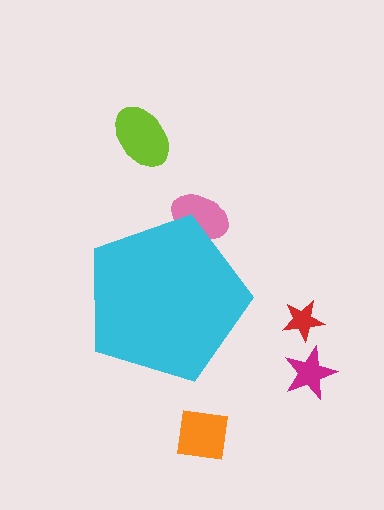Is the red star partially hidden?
No, the red star is fully visible.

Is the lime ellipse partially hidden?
No, the lime ellipse is fully visible.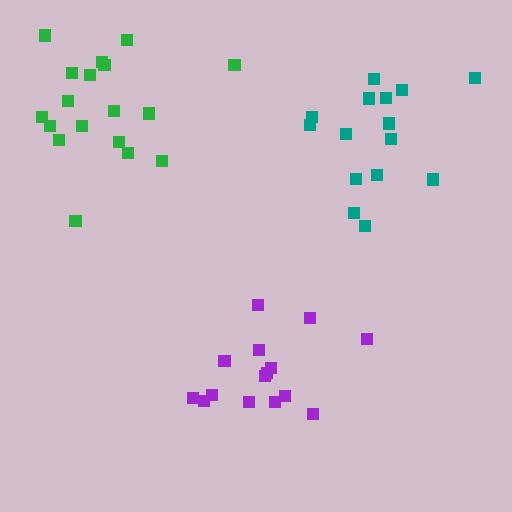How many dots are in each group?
Group 1: 15 dots, Group 2: 18 dots, Group 3: 15 dots (48 total).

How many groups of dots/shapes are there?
There are 3 groups.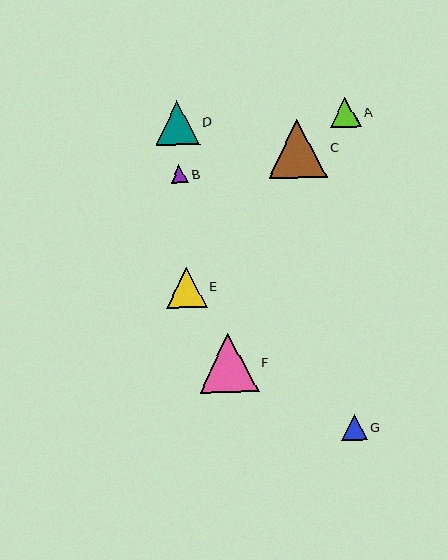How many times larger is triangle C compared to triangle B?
Triangle C is approximately 3.3 times the size of triangle B.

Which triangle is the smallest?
Triangle B is the smallest with a size of approximately 18 pixels.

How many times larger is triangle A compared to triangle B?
Triangle A is approximately 1.7 times the size of triangle B.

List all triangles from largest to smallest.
From largest to smallest: C, F, D, E, A, G, B.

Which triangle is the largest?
Triangle C is the largest with a size of approximately 59 pixels.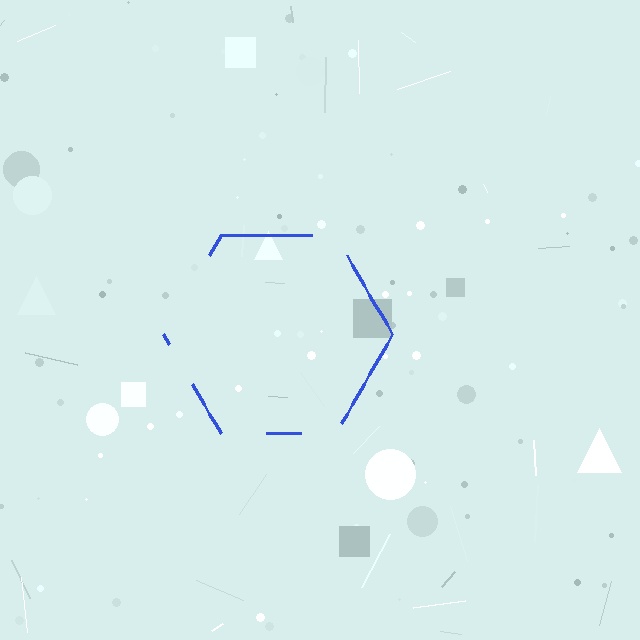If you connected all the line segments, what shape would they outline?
They would outline a hexagon.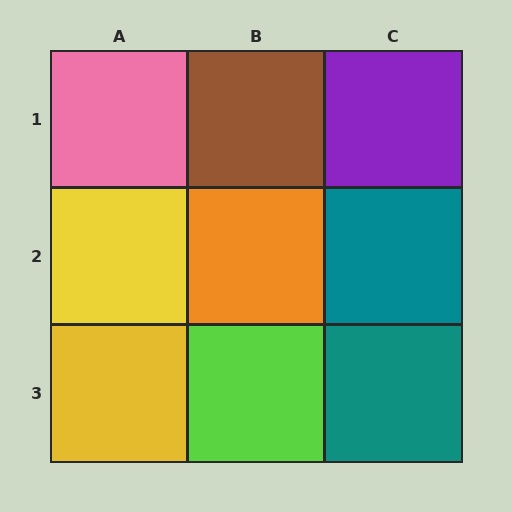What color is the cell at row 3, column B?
Lime.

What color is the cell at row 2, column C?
Teal.